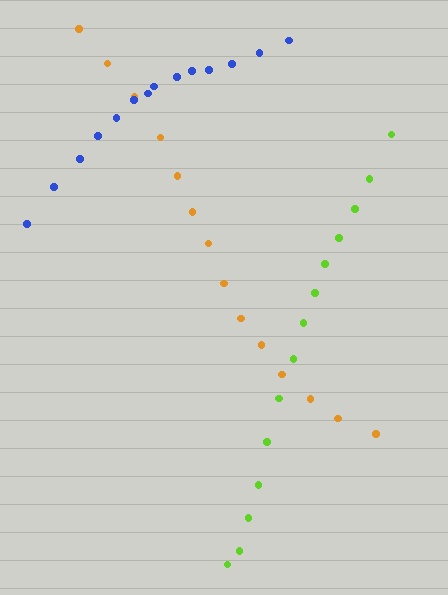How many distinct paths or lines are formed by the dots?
There are 3 distinct paths.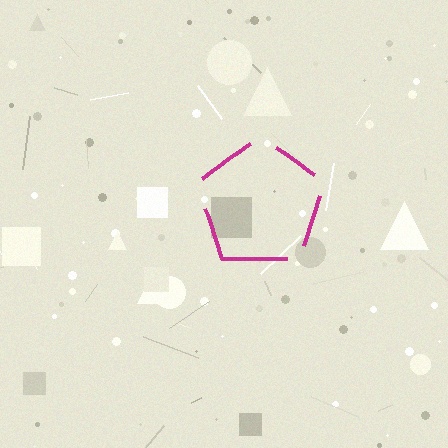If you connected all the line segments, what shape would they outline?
They would outline a pentagon.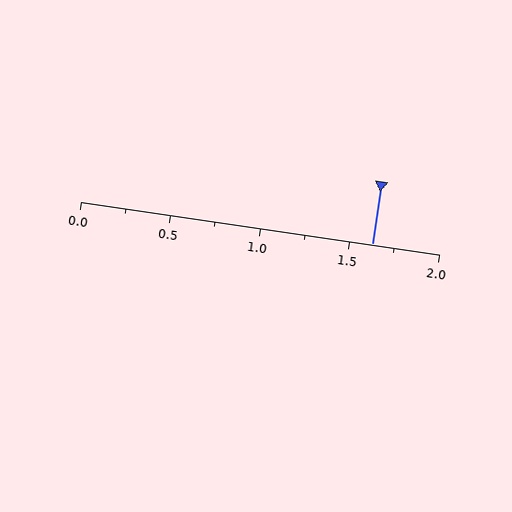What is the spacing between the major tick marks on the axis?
The major ticks are spaced 0.5 apart.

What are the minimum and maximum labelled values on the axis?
The axis runs from 0.0 to 2.0.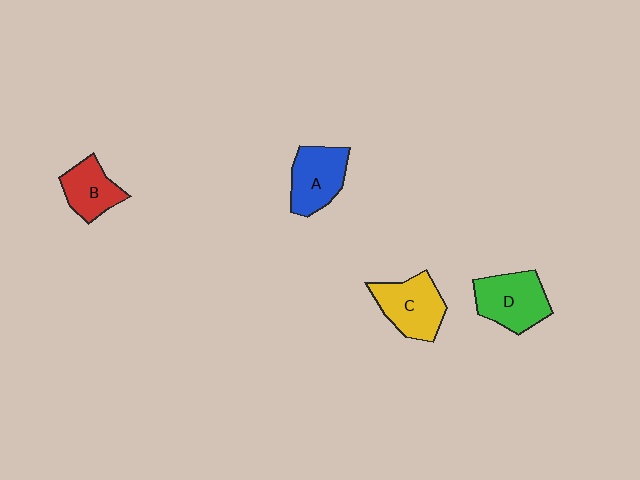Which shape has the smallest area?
Shape B (red).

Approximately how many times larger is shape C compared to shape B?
Approximately 1.3 times.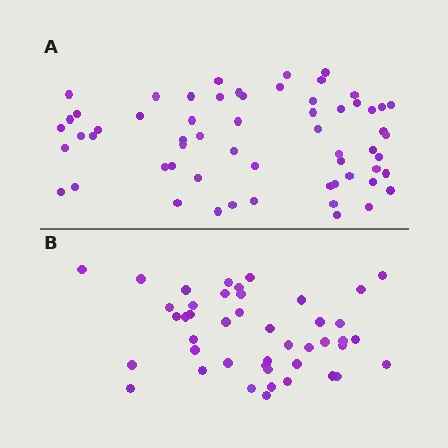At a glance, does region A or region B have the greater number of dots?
Region A (the top region) has more dots.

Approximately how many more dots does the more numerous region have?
Region A has approximately 15 more dots than region B.